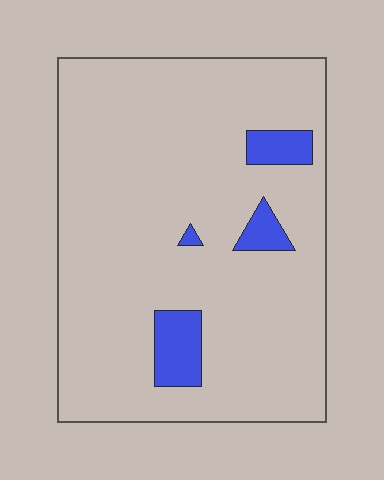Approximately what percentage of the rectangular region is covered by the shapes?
Approximately 10%.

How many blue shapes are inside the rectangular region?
4.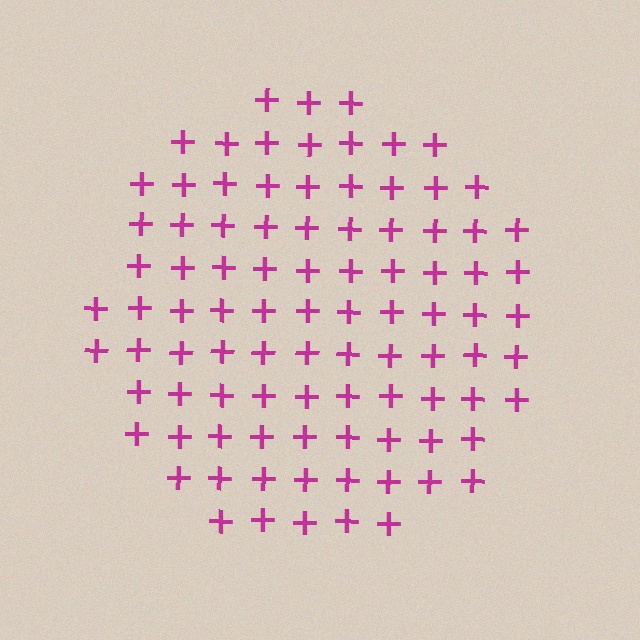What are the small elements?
The small elements are plus signs.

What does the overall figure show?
The overall figure shows a circle.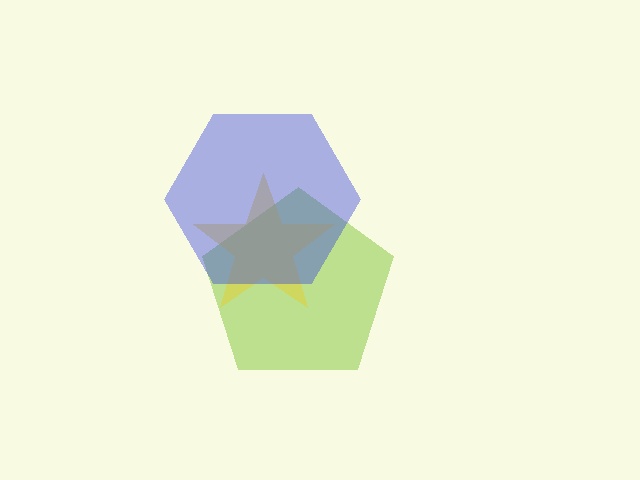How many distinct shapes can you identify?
There are 3 distinct shapes: a lime pentagon, a yellow star, a blue hexagon.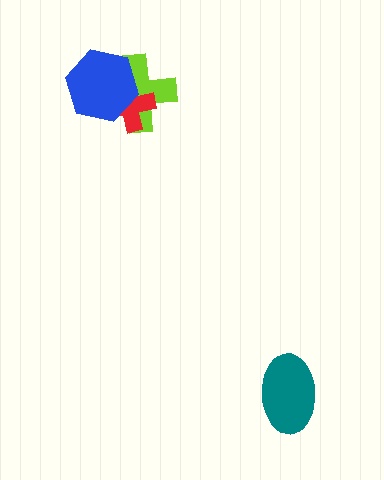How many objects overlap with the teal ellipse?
0 objects overlap with the teal ellipse.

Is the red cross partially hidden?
Yes, it is partially covered by another shape.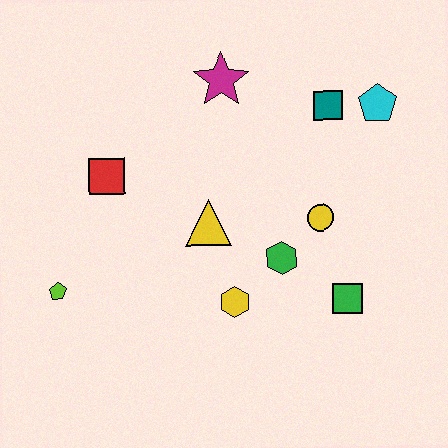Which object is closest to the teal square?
The cyan pentagon is closest to the teal square.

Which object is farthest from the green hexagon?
The lime pentagon is farthest from the green hexagon.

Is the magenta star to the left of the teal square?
Yes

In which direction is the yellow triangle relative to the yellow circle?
The yellow triangle is to the left of the yellow circle.